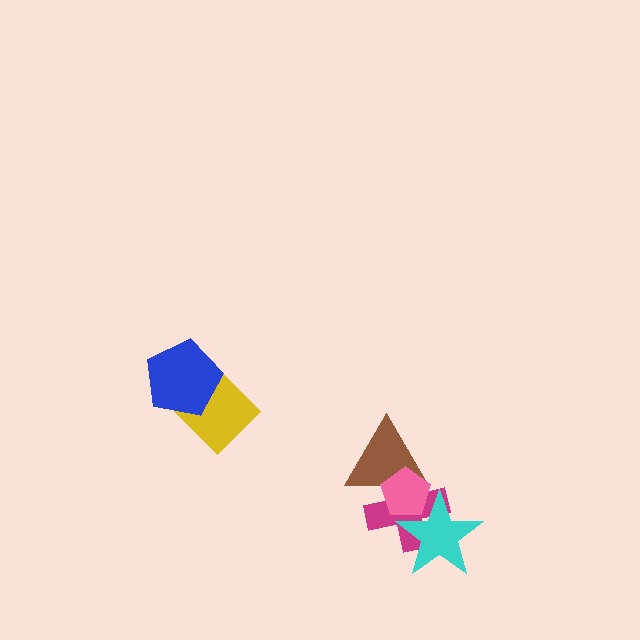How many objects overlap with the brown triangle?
2 objects overlap with the brown triangle.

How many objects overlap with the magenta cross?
3 objects overlap with the magenta cross.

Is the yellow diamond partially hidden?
Yes, it is partially covered by another shape.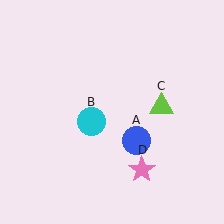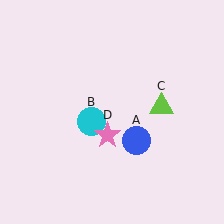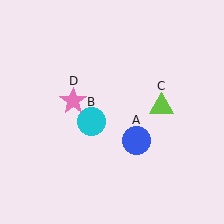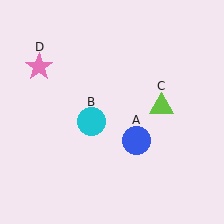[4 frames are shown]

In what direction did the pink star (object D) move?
The pink star (object D) moved up and to the left.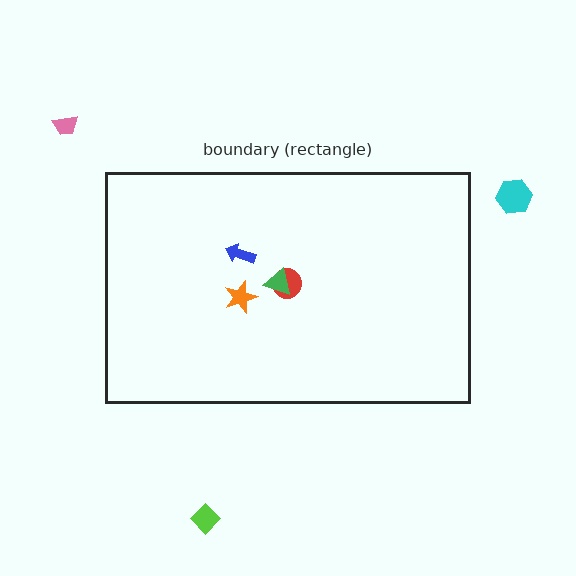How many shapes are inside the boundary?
4 inside, 3 outside.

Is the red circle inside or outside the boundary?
Inside.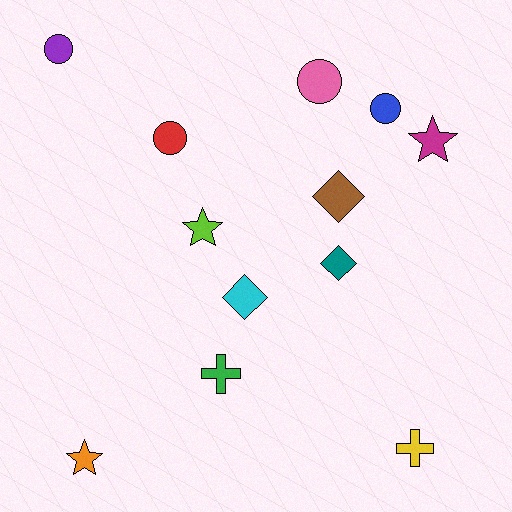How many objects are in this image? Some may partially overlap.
There are 12 objects.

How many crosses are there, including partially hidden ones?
There are 2 crosses.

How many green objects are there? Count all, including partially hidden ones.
There is 1 green object.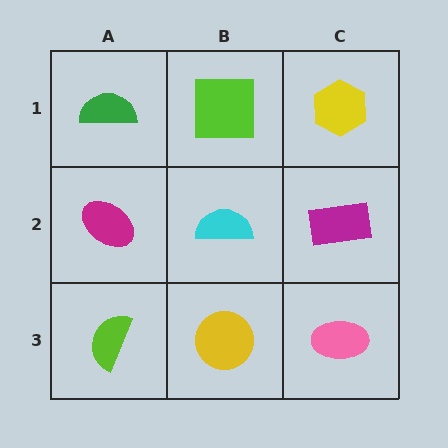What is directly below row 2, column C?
A pink ellipse.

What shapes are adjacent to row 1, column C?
A magenta rectangle (row 2, column C), a lime square (row 1, column B).